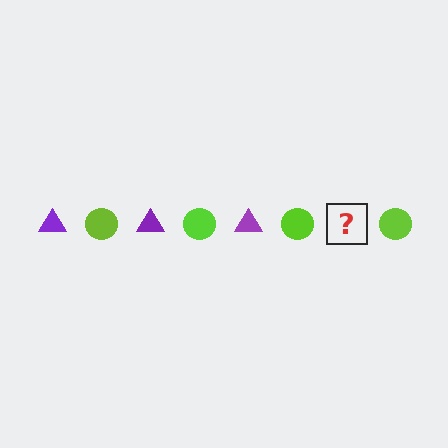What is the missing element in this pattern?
The missing element is a purple triangle.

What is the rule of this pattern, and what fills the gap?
The rule is that the pattern alternates between purple triangle and lime circle. The gap should be filled with a purple triangle.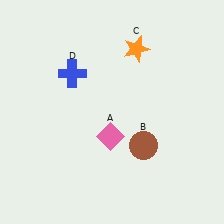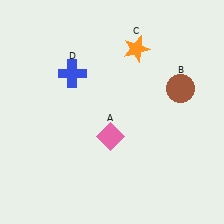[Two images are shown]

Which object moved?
The brown circle (B) moved up.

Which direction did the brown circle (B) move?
The brown circle (B) moved up.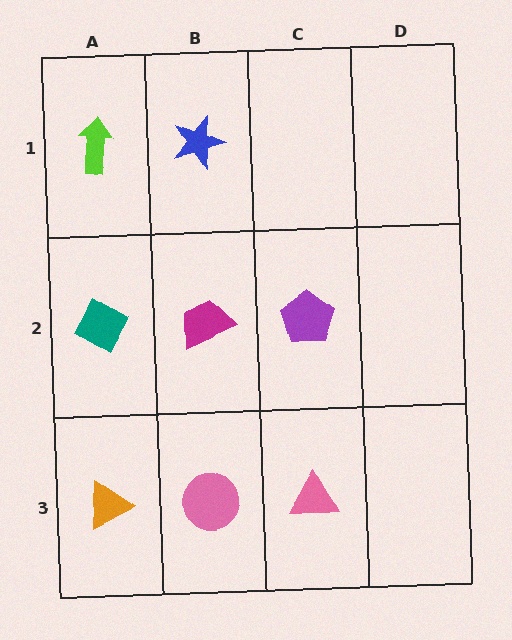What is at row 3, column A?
An orange triangle.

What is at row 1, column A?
A lime arrow.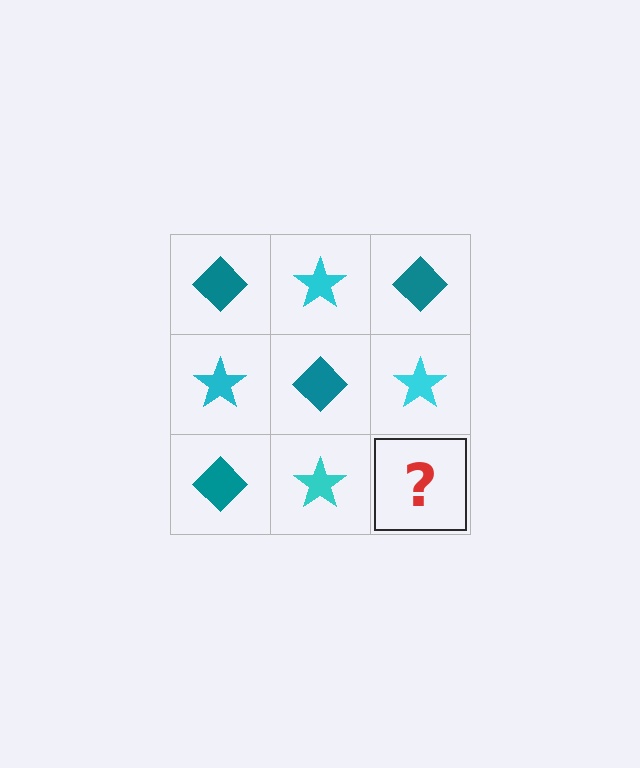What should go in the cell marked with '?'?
The missing cell should contain a teal diamond.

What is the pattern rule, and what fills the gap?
The rule is that it alternates teal diamond and cyan star in a checkerboard pattern. The gap should be filled with a teal diamond.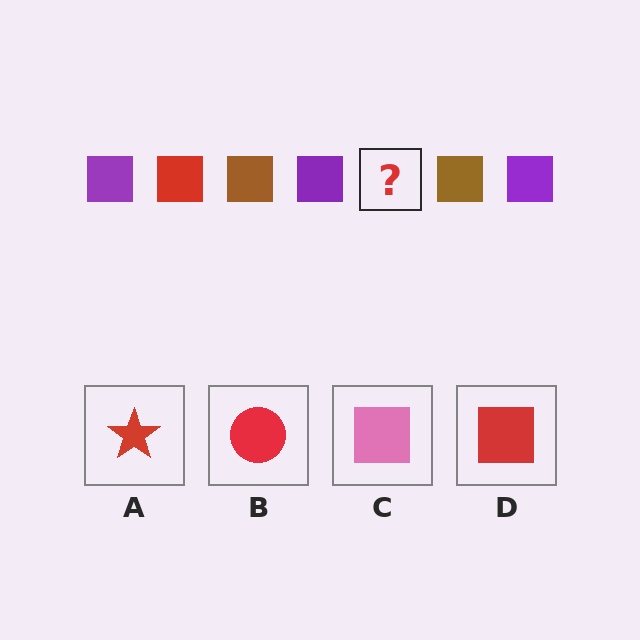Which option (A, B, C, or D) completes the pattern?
D.